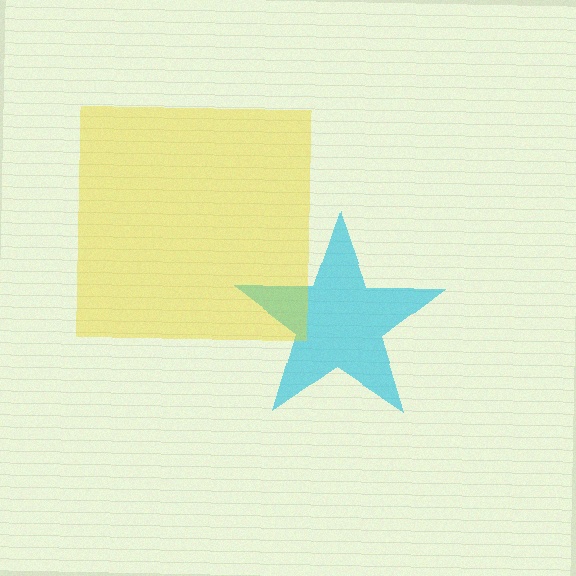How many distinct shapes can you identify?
There are 2 distinct shapes: a cyan star, a yellow square.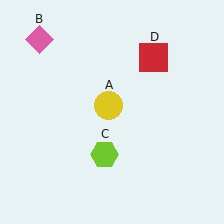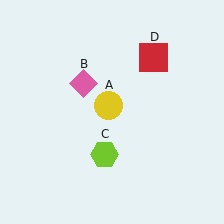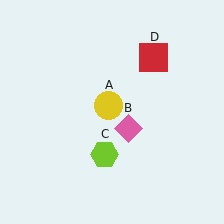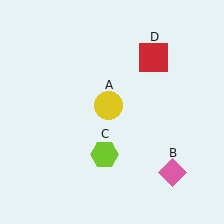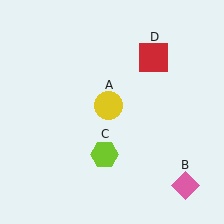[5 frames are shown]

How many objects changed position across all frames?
1 object changed position: pink diamond (object B).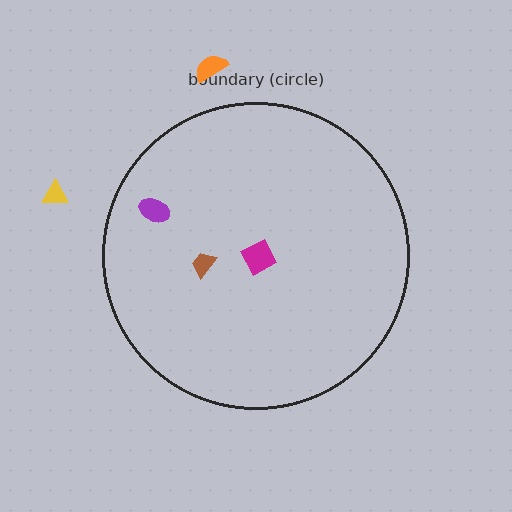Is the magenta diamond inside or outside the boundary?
Inside.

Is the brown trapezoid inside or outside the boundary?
Inside.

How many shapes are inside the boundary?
3 inside, 2 outside.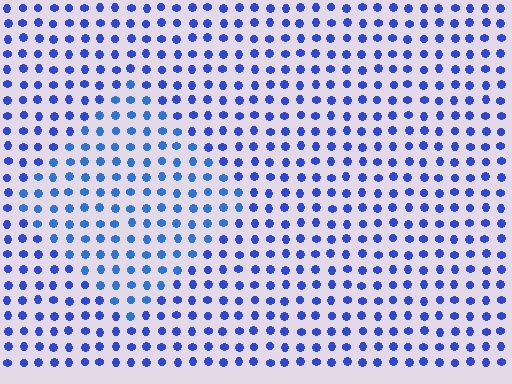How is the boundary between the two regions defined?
The boundary is defined purely by a slight shift in hue (about 18 degrees). Spacing, size, and orientation are identical on both sides.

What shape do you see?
I see a diamond.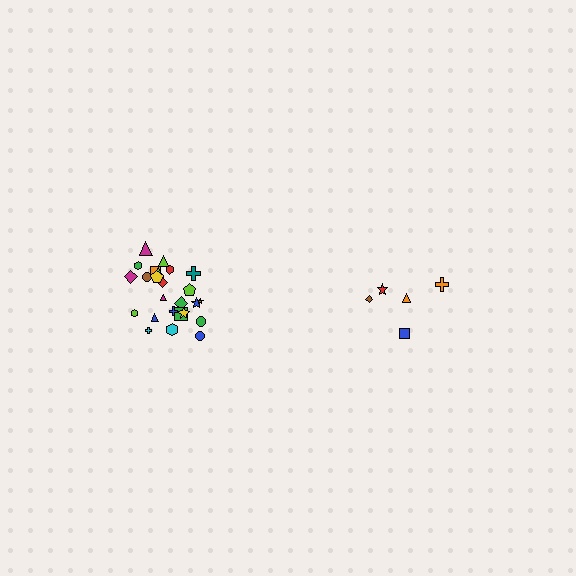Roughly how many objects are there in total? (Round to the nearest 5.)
Roughly 30 objects in total.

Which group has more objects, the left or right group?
The left group.